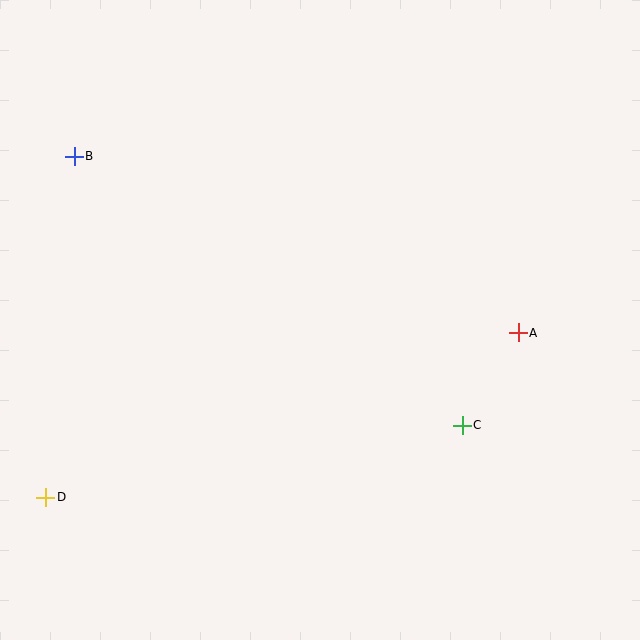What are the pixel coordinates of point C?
Point C is at (462, 425).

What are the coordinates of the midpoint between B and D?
The midpoint between B and D is at (60, 327).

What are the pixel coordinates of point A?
Point A is at (518, 333).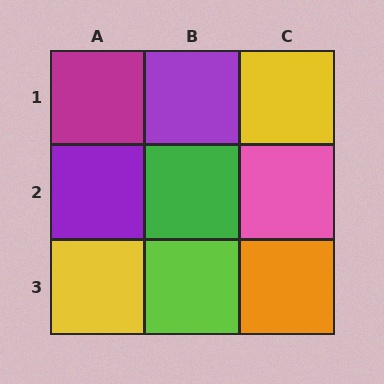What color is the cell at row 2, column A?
Purple.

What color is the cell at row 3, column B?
Lime.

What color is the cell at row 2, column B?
Green.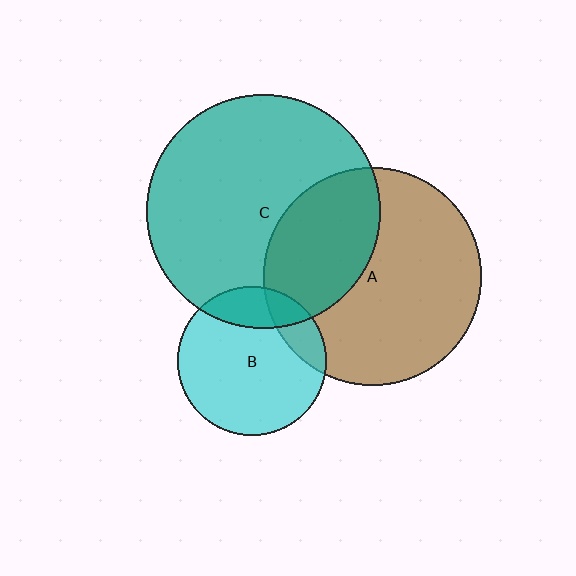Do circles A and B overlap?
Yes.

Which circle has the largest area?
Circle C (teal).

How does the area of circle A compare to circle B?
Approximately 2.1 times.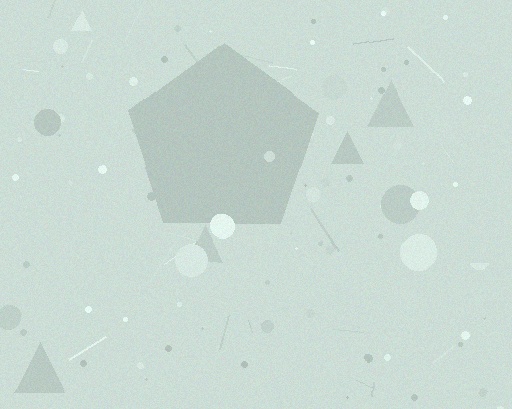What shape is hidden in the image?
A pentagon is hidden in the image.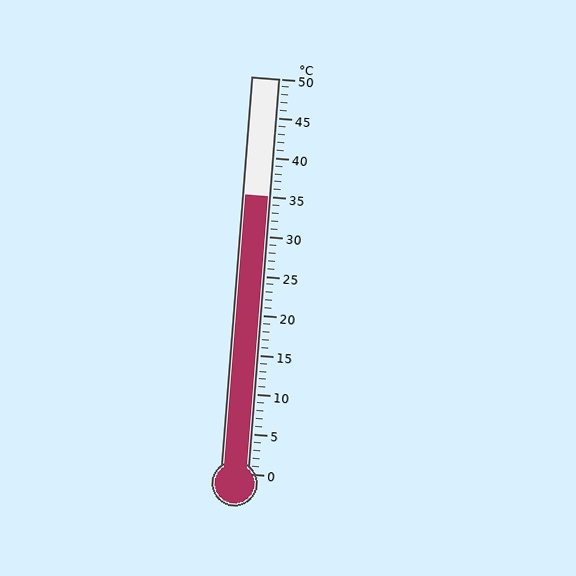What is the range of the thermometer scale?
The thermometer scale ranges from 0°C to 50°C.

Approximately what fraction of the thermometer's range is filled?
The thermometer is filled to approximately 70% of its range.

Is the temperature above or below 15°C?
The temperature is above 15°C.